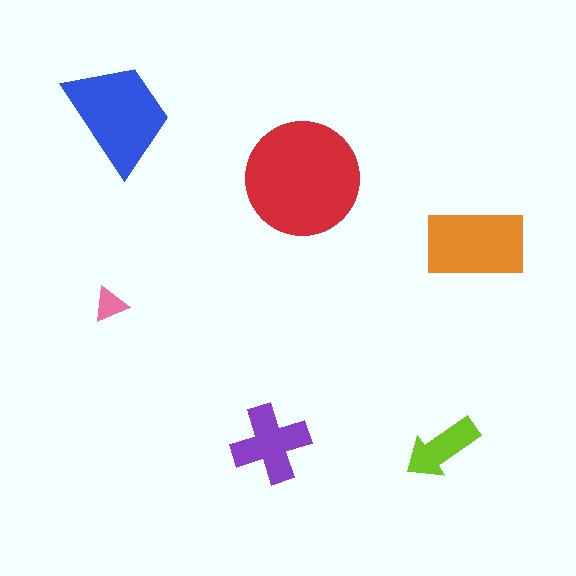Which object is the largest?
The red circle.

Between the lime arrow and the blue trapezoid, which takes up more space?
The blue trapezoid.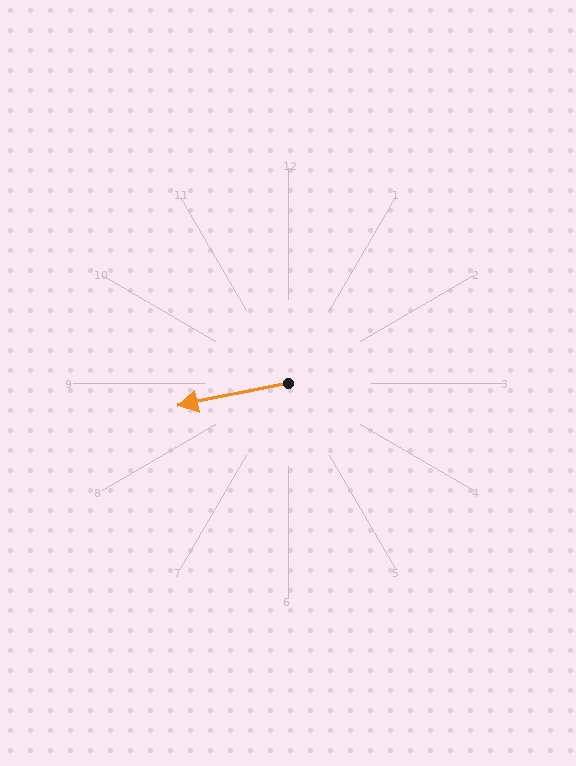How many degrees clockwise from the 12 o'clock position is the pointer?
Approximately 259 degrees.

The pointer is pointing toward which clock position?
Roughly 9 o'clock.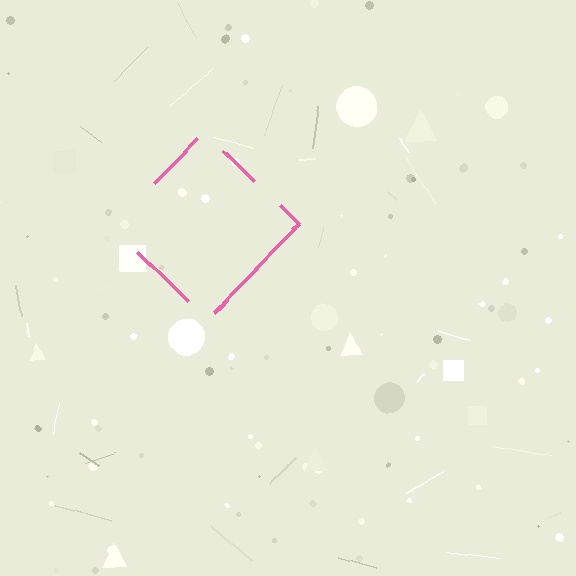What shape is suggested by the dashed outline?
The dashed outline suggests a diamond.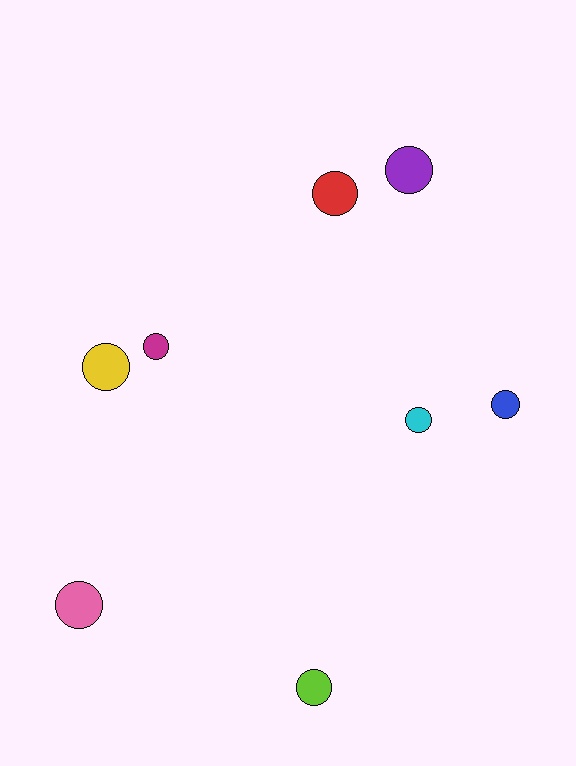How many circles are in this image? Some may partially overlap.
There are 8 circles.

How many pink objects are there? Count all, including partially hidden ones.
There is 1 pink object.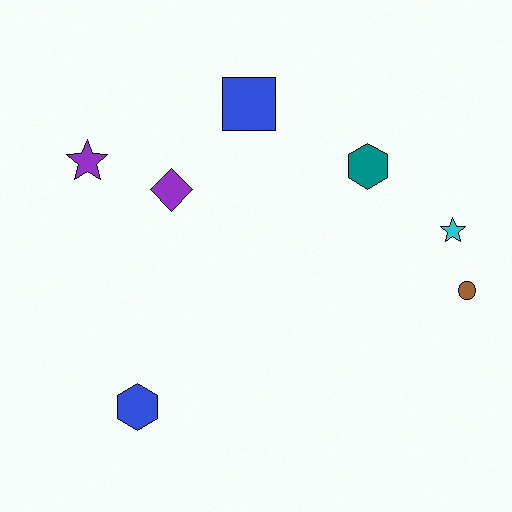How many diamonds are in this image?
There is 1 diamond.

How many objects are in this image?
There are 7 objects.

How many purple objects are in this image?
There are 2 purple objects.